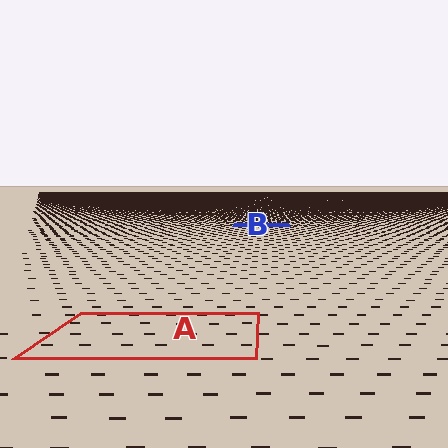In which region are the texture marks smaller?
The texture marks are smaller in region B, because it is farther away.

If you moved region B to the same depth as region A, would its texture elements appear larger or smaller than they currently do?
They would appear larger. At a closer depth, the same texture elements are projected at a bigger on-screen size.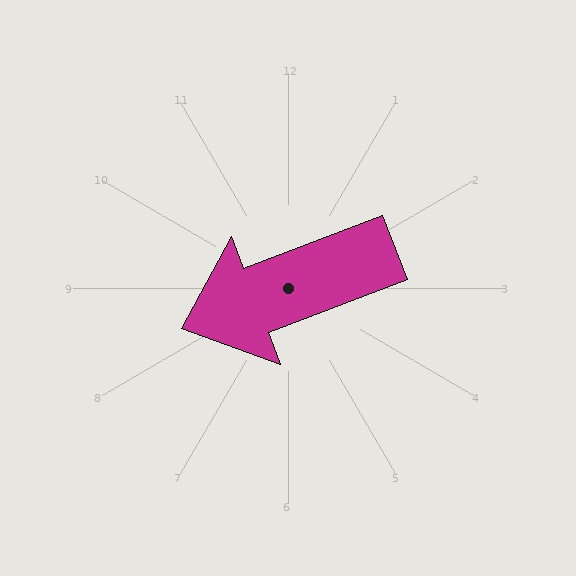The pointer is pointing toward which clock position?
Roughly 8 o'clock.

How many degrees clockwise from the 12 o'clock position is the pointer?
Approximately 249 degrees.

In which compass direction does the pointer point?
West.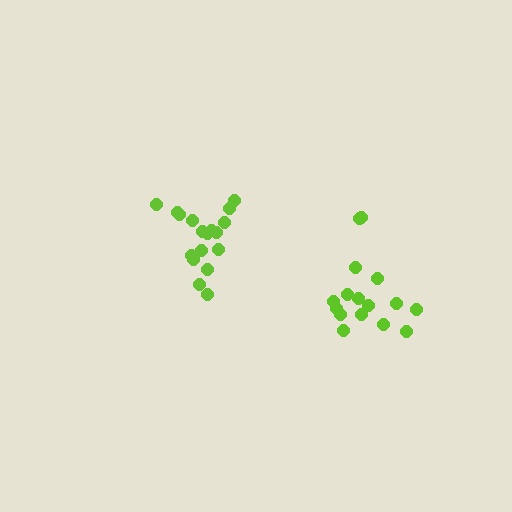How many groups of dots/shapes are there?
There are 2 groups.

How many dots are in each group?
Group 1: 18 dots, Group 2: 16 dots (34 total).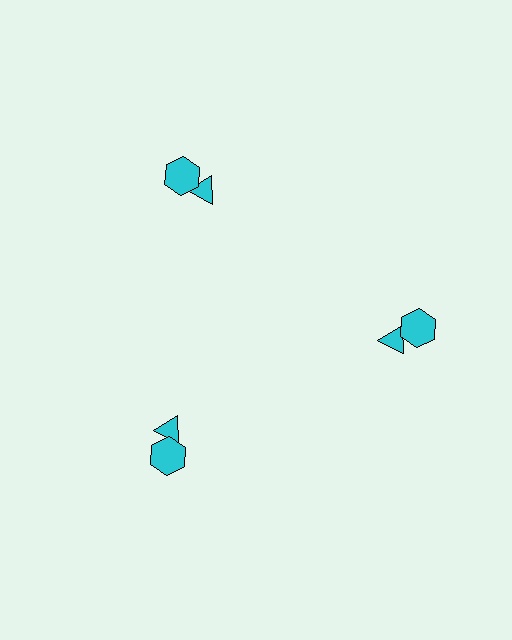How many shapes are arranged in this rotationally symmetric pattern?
There are 6 shapes, arranged in 3 groups of 2.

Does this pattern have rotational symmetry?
Yes, this pattern has 3-fold rotational symmetry. It looks the same after rotating 120 degrees around the center.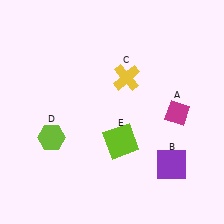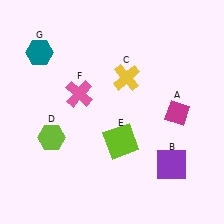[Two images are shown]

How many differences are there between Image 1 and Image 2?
There are 2 differences between the two images.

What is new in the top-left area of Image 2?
A pink cross (F) was added in the top-left area of Image 2.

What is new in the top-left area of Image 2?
A teal hexagon (G) was added in the top-left area of Image 2.